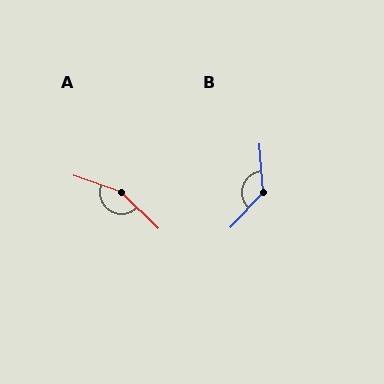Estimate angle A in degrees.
Approximately 156 degrees.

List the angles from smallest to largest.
B (133°), A (156°).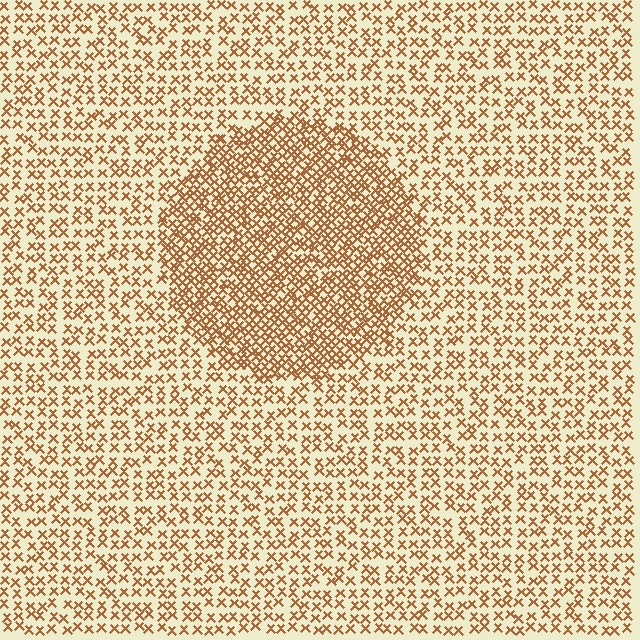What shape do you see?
I see a circle.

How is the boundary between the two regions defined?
The boundary is defined by a change in element density (approximately 2.0x ratio). All elements are the same color, size, and shape.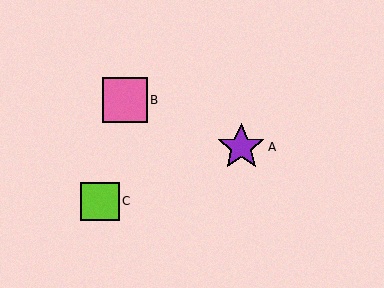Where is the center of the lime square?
The center of the lime square is at (100, 201).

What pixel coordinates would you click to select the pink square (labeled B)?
Click at (125, 100) to select the pink square B.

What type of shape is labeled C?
Shape C is a lime square.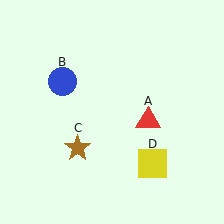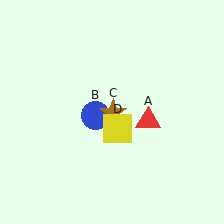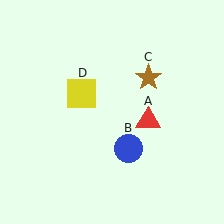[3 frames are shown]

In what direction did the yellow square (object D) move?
The yellow square (object D) moved up and to the left.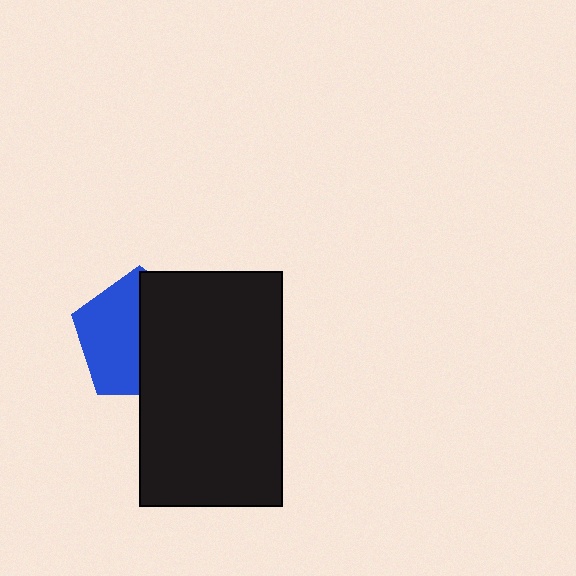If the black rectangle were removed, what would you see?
You would see the complete blue pentagon.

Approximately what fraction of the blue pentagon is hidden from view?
Roughly 50% of the blue pentagon is hidden behind the black rectangle.